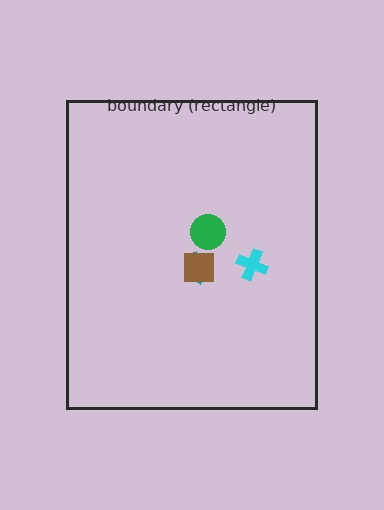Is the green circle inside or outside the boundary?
Inside.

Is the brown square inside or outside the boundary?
Inside.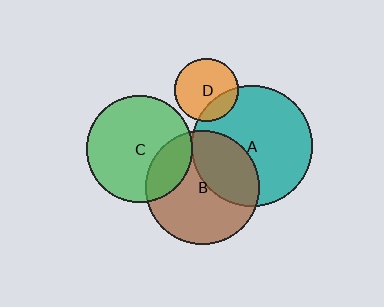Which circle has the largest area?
Circle A (teal).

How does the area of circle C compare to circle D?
Approximately 2.8 times.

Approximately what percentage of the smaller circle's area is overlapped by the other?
Approximately 5%.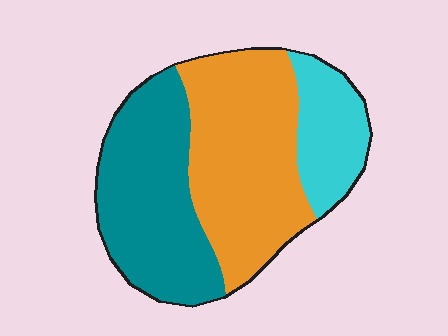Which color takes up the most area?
Orange, at roughly 45%.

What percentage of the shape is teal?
Teal covers roughly 40% of the shape.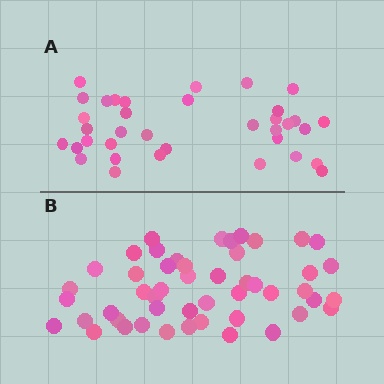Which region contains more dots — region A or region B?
Region B (the bottom region) has more dots.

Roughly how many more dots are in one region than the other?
Region B has approximately 15 more dots than region A.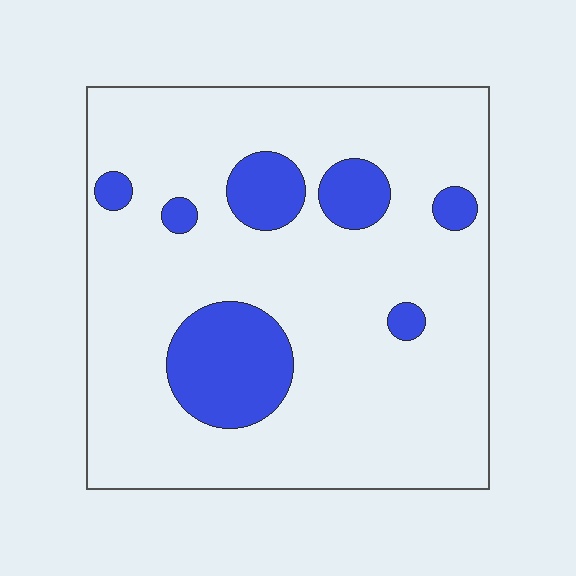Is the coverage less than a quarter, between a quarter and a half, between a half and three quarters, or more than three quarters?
Less than a quarter.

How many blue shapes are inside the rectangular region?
7.